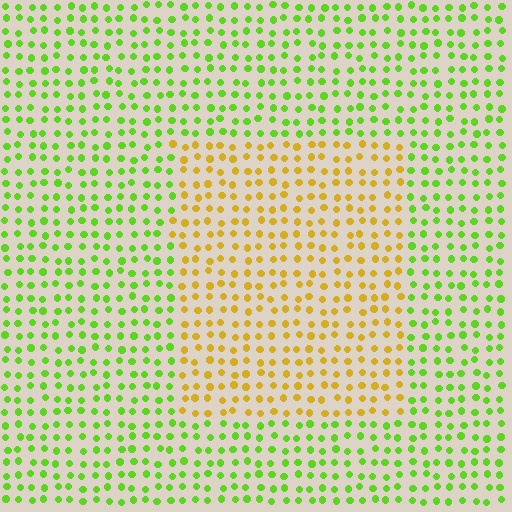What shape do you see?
I see a rectangle.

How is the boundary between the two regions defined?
The boundary is defined purely by a slight shift in hue (about 54 degrees). Spacing, size, and orientation are identical on both sides.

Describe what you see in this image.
The image is filled with small lime elements in a uniform arrangement. A rectangle-shaped region is visible where the elements are tinted to a slightly different hue, forming a subtle color boundary.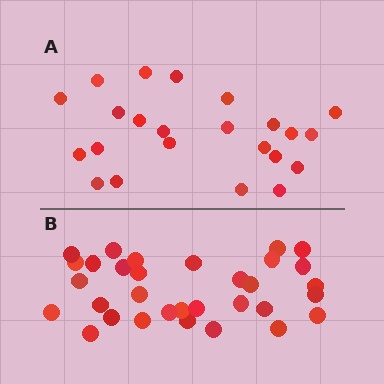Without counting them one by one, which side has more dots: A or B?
Region B (the bottom region) has more dots.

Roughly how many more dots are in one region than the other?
Region B has roughly 8 or so more dots than region A.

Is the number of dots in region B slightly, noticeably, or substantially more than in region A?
Region B has noticeably more, but not dramatically so. The ratio is roughly 1.4 to 1.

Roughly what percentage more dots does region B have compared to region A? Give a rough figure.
About 40% more.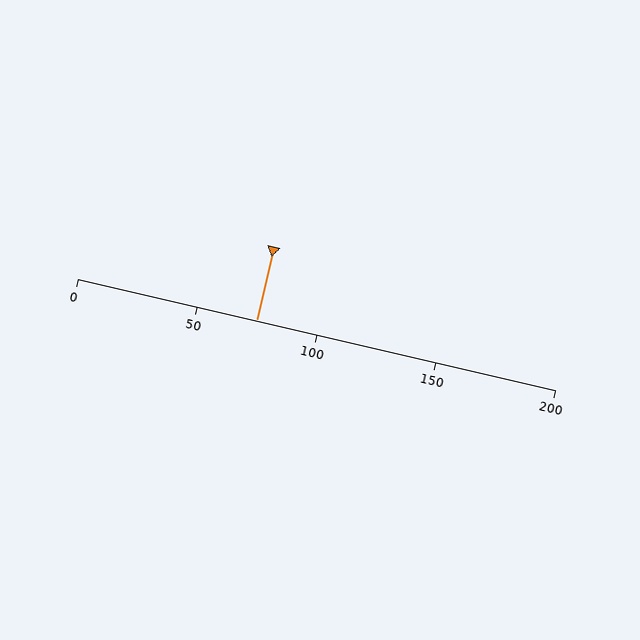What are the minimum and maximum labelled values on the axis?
The axis runs from 0 to 200.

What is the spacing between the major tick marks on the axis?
The major ticks are spaced 50 apart.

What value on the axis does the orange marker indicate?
The marker indicates approximately 75.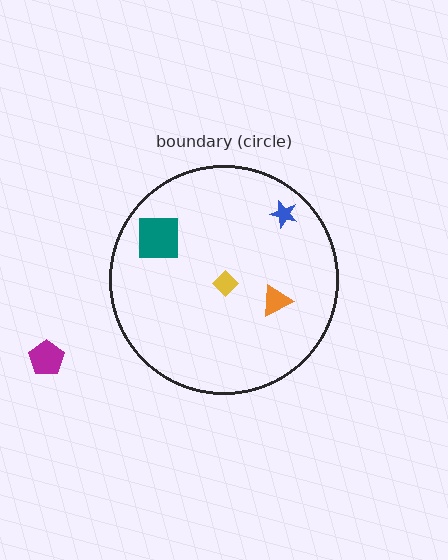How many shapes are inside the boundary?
4 inside, 1 outside.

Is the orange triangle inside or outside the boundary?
Inside.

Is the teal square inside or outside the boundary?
Inside.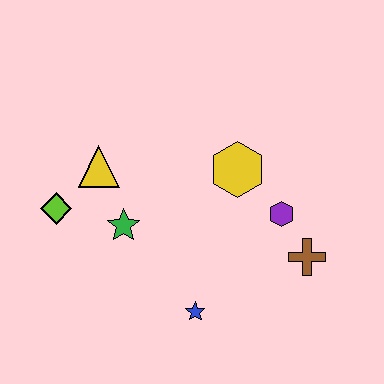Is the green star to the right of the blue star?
No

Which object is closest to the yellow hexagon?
The purple hexagon is closest to the yellow hexagon.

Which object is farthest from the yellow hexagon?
The lime diamond is farthest from the yellow hexagon.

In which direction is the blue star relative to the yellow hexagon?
The blue star is below the yellow hexagon.